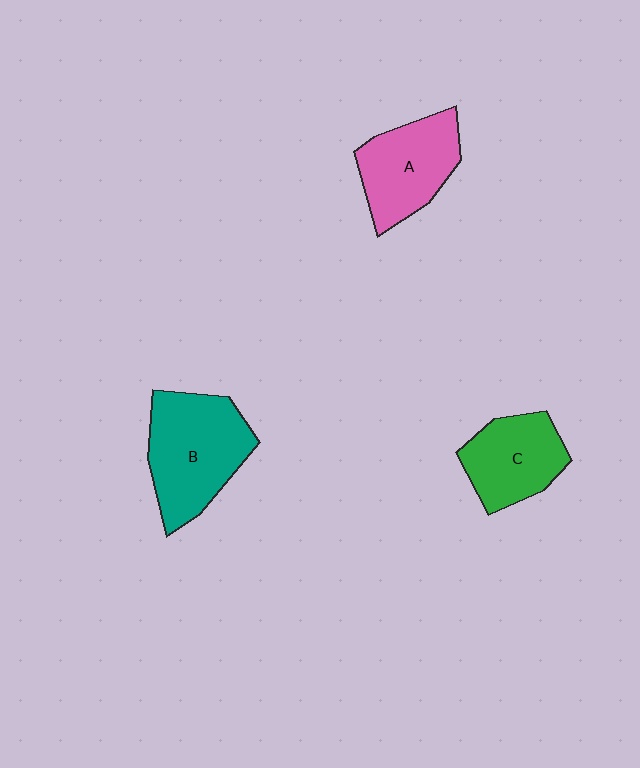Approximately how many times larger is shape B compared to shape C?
Approximately 1.4 times.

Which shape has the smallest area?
Shape C (green).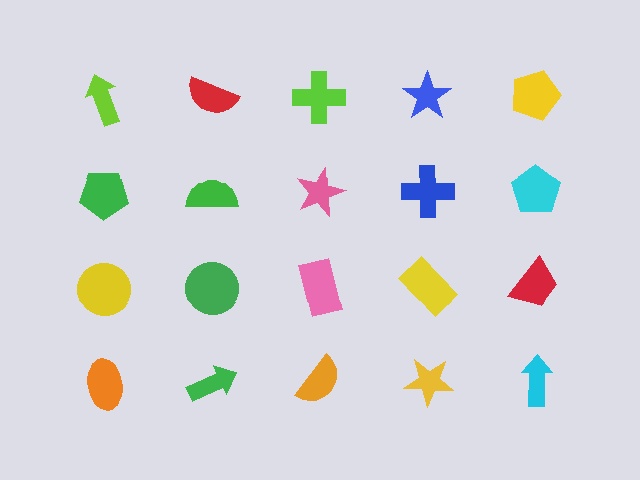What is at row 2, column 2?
A green semicircle.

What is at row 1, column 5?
A yellow pentagon.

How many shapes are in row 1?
5 shapes.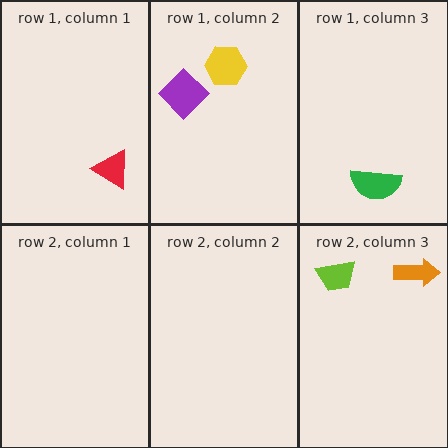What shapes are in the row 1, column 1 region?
The red triangle.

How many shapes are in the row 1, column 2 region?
2.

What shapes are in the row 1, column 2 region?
The purple diamond, the yellow hexagon.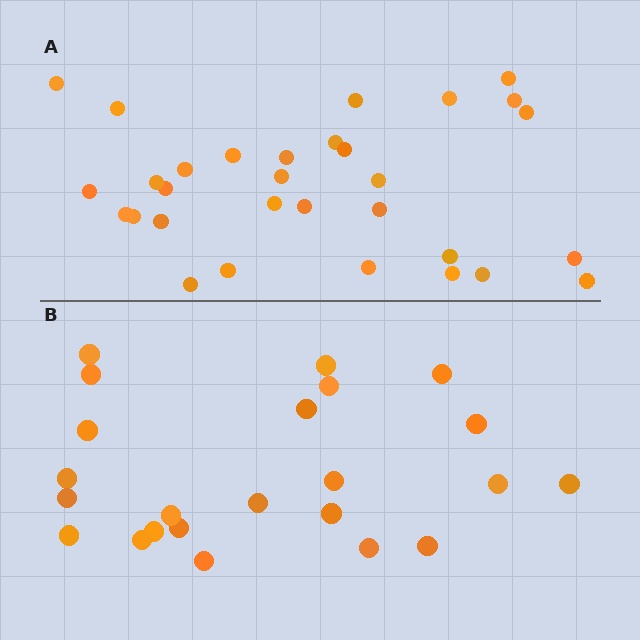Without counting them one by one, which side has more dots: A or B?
Region A (the top region) has more dots.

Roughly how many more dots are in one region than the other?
Region A has roughly 8 or so more dots than region B.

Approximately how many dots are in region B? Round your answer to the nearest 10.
About 20 dots. (The exact count is 23, which rounds to 20.)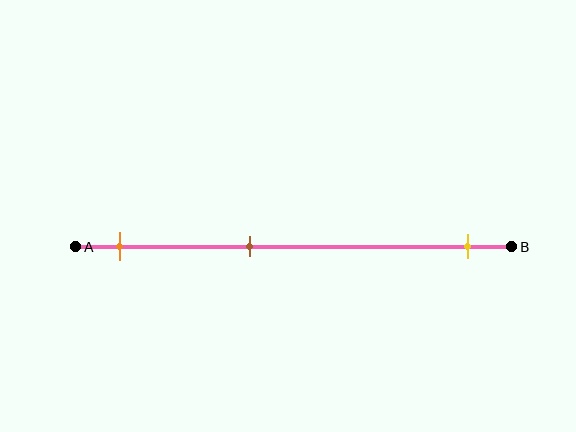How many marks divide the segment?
There are 3 marks dividing the segment.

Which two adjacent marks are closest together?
The orange and brown marks are the closest adjacent pair.